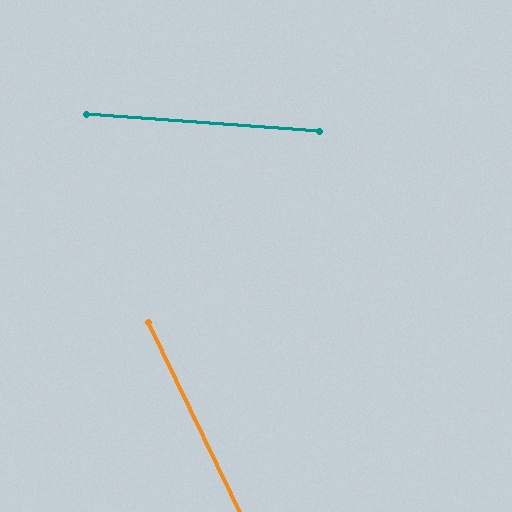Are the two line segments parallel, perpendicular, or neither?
Neither parallel nor perpendicular — they differ by about 60°.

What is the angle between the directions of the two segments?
Approximately 60 degrees.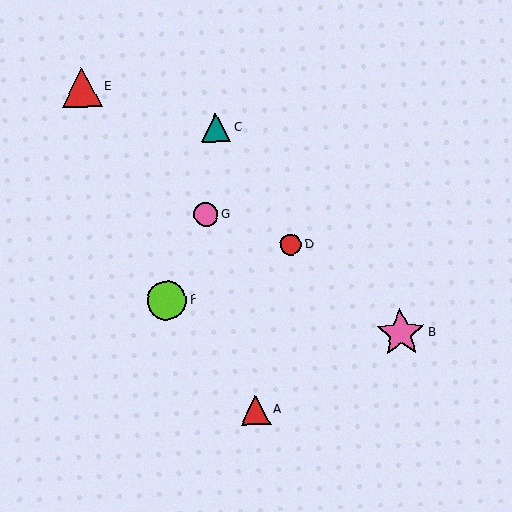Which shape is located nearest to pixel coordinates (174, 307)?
The lime circle (labeled F) at (167, 301) is nearest to that location.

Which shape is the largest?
The pink star (labeled B) is the largest.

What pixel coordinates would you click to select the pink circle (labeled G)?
Click at (206, 215) to select the pink circle G.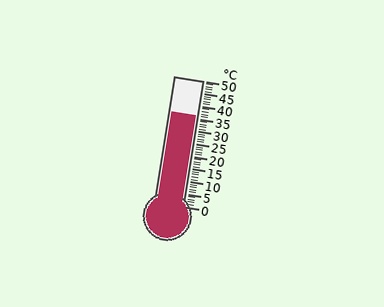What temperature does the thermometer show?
The thermometer shows approximately 36°C.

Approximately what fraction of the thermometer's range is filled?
The thermometer is filled to approximately 70% of its range.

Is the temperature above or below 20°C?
The temperature is above 20°C.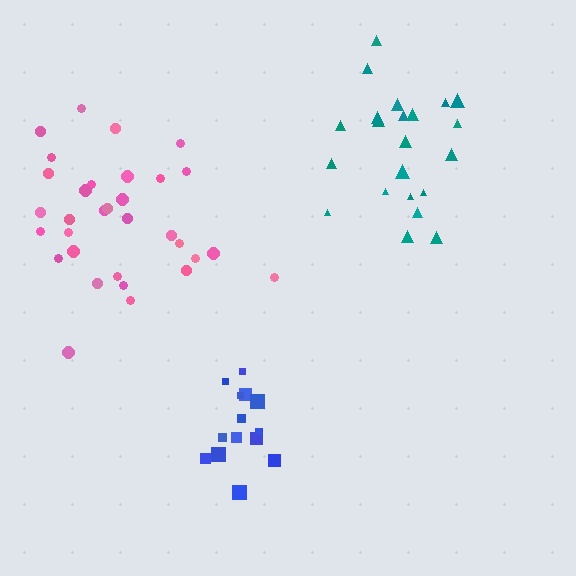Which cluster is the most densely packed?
Blue.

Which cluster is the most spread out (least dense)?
Pink.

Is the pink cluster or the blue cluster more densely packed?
Blue.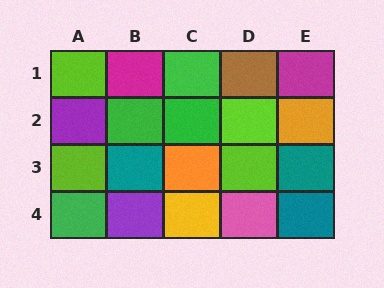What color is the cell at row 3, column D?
Lime.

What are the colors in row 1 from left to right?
Lime, magenta, green, brown, magenta.